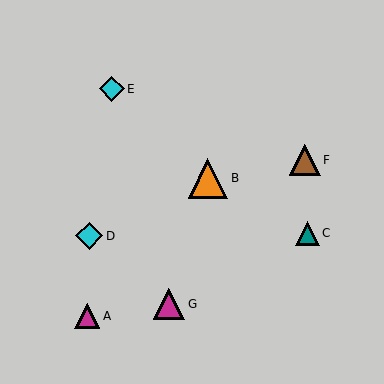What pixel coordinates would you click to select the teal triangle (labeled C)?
Click at (307, 233) to select the teal triangle C.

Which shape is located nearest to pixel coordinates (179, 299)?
The magenta triangle (labeled G) at (169, 304) is nearest to that location.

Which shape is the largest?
The orange triangle (labeled B) is the largest.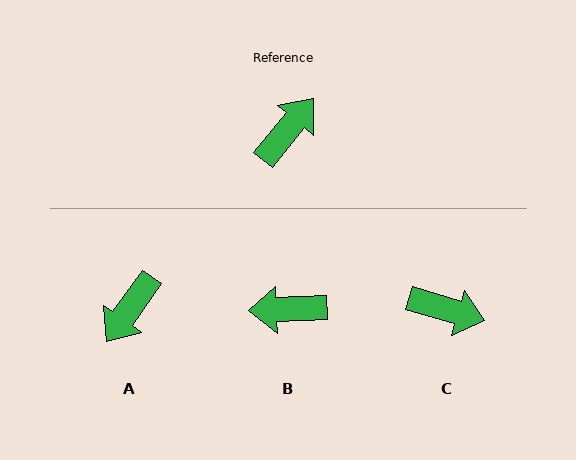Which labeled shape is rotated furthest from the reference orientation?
A, about 176 degrees away.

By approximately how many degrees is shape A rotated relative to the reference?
Approximately 176 degrees clockwise.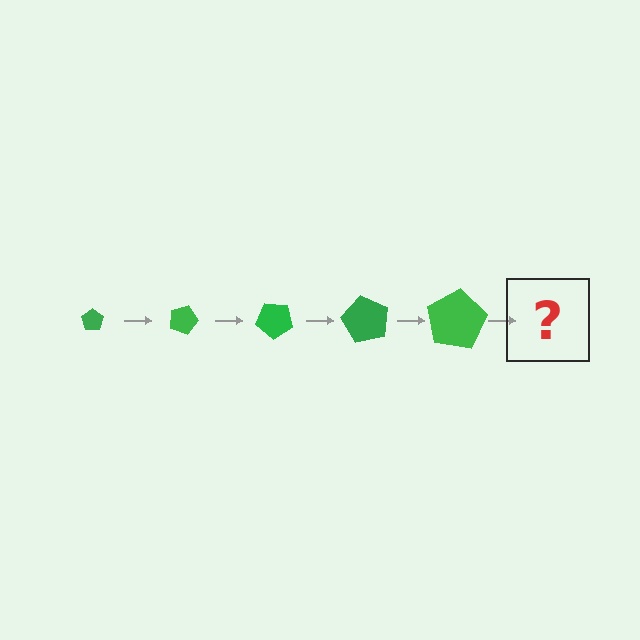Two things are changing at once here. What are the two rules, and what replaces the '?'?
The two rules are that the pentagon grows larger each step and it rotates 20 degrees each step. The '?' should be a pentagon, larger than the previous one and rotated 100 degrees from the start.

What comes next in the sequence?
The next element should be a pentagon, larger than the previous one and rotated 100 degrees from the start.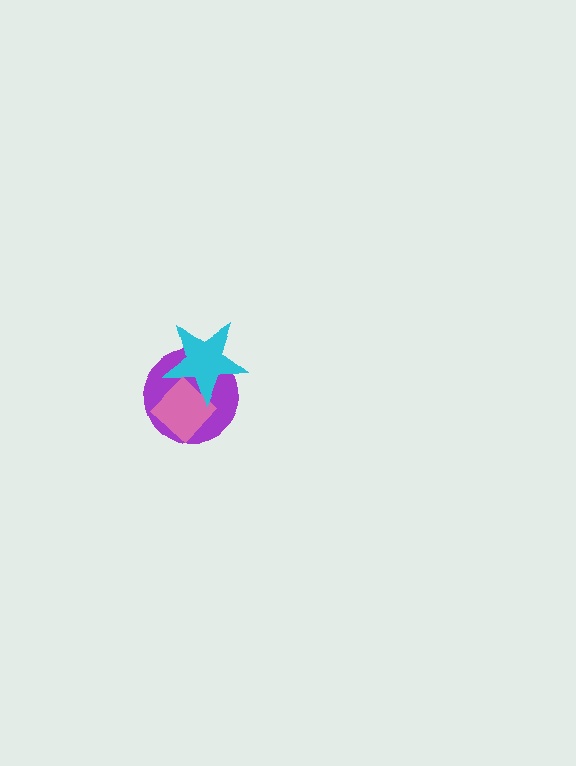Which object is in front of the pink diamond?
The cyan star is in front of the pink diamond.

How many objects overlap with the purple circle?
2 objects overlap with the purple circle.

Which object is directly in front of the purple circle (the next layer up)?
The pink diamond is directly in front of the purple circle.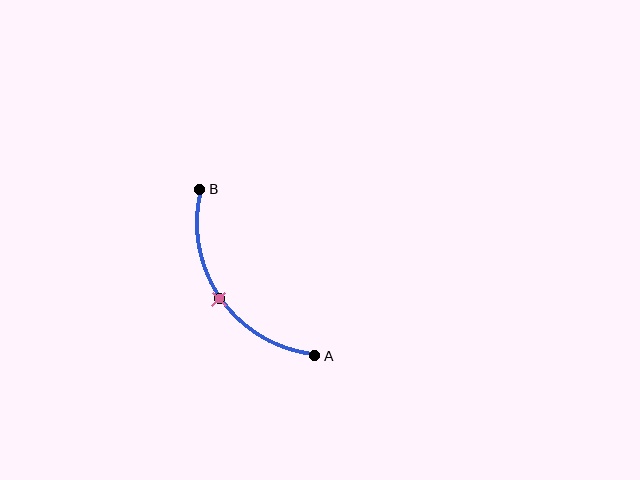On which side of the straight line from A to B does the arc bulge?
The arc bulges below and to the left of the straight line connecting A and B.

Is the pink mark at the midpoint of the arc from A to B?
Yes. The pink mark lies on the arc at equal arc-length from both A and B — it is the arc midpoint.